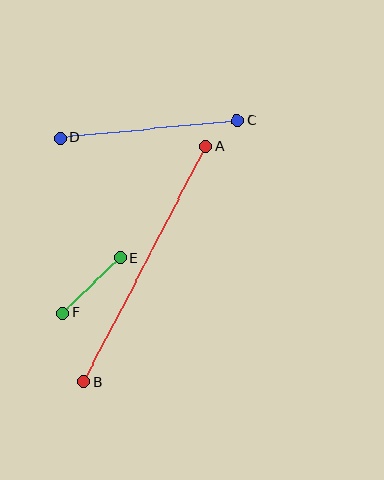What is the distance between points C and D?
The distance is approximately 178 pixels.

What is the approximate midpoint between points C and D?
The midpoint is at approximately (149, 129) pixels.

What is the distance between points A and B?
The distance is approximately 266 pixels.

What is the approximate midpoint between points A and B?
The midpoint is at approximately (145, 264) pixels.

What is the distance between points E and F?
The distance is approximately 80 pixels.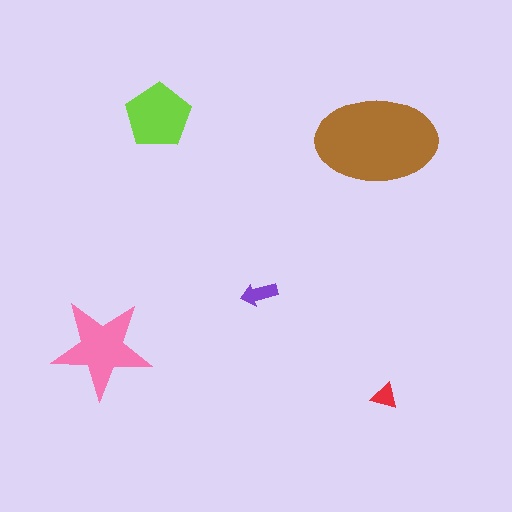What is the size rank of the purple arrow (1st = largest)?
4th.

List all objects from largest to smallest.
The brown ellipse, the pink star, the lime pentagon, the purple arrow, the red triangle.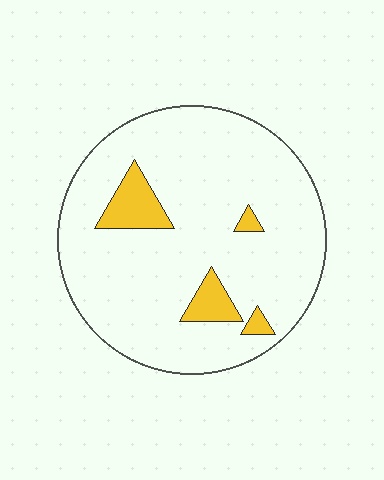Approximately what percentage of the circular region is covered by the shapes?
Approximately 10%.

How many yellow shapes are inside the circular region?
4.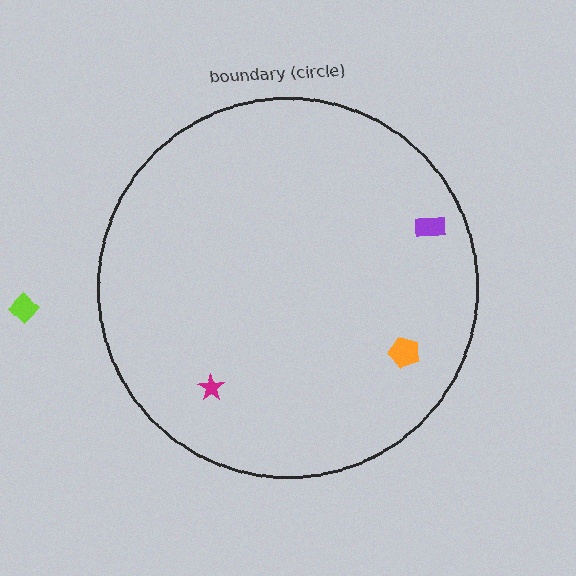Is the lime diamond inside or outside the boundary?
Outside.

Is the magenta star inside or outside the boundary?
Inside.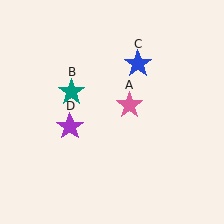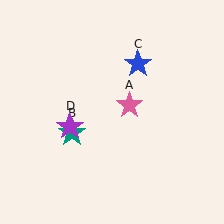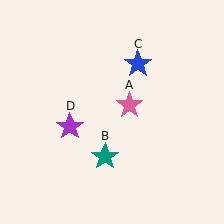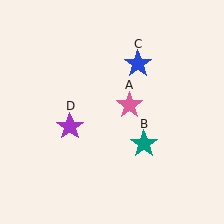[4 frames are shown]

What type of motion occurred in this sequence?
The teal star (object B) rotated counterclockwise around the center of the scene.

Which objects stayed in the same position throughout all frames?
Pink star (object A) and blue star (object C) and purple star (object D) remained stationary.